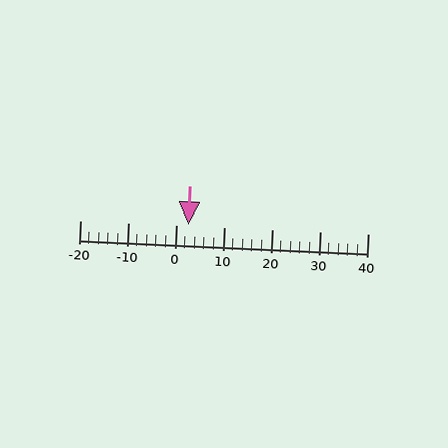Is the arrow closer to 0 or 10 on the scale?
The arrow is closer to 0.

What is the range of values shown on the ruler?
The ruler shows values from -20 to 40.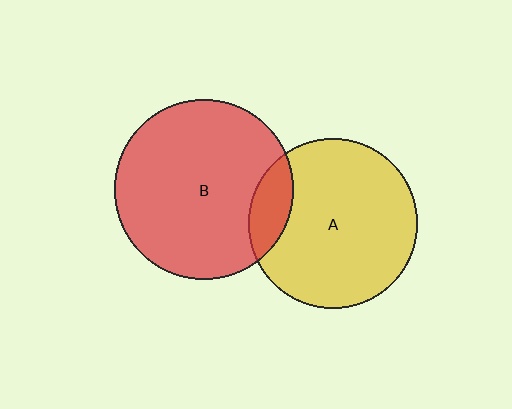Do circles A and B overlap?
Yes.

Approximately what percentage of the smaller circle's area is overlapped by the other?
Approximately 15%.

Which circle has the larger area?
Circle B (red).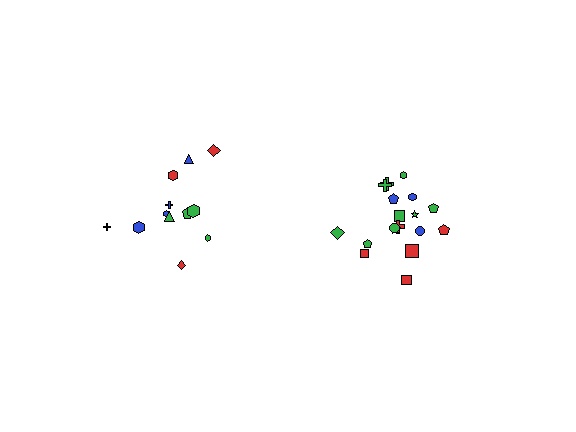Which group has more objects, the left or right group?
The right group.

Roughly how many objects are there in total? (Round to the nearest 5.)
Roughly 30 objects in total.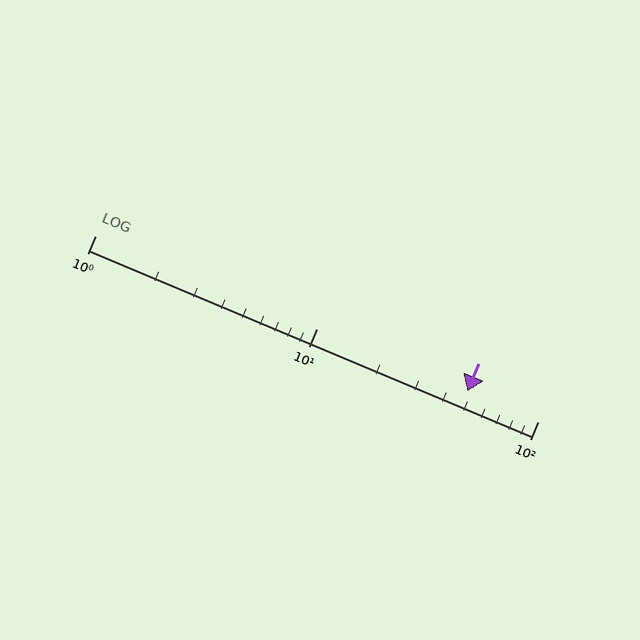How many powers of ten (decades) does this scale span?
The scale spans 2 decades, from 1 to 100.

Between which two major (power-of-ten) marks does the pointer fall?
The pointer is between 10 and 100.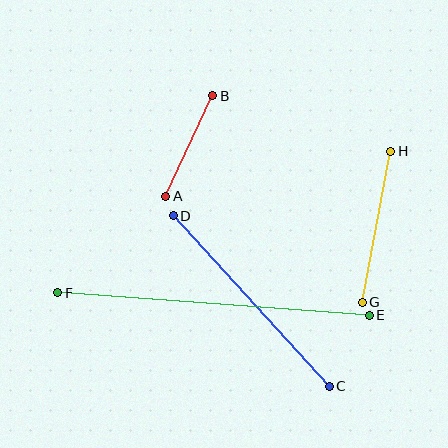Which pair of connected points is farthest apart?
Points E and F are farthest apart.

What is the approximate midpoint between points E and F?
The midpoint is at approximately (213, 304) pixels.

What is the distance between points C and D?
The distance is approximately 231 pixels.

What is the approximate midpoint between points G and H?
The midpoint is at approximately (377, 227) pixels.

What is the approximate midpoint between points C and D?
The midpoint is at approximately (251, 301) pixels.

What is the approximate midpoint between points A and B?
The midpoint is at approximately (189, 146) pixels.